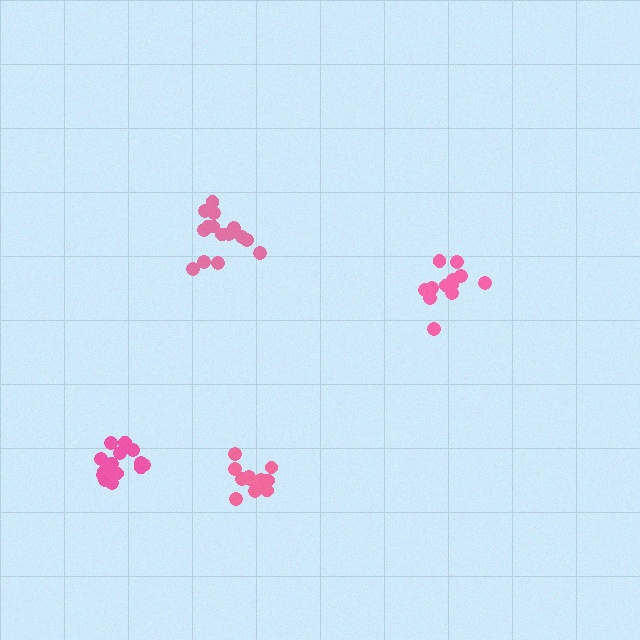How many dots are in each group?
Group 1: 15 dots, Group 2: 12 dots, Group 3: 16 dots, Group 4: 11 dots (54 total).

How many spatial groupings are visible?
There are 4 spatial groupings.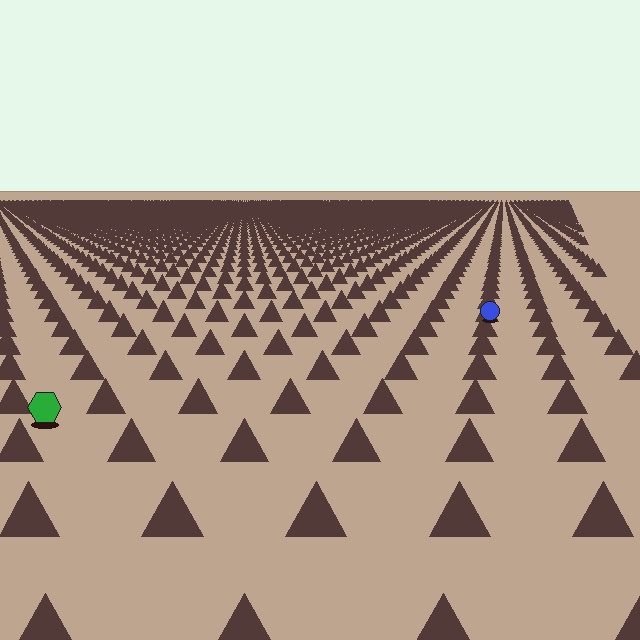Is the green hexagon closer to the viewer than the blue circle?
Yes. The green hexagon is closer — you can tell from the texture gradient: the ground texture is coarser near it.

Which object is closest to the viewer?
The green hexagon is closest. The texture marks near it are larger and more spread out.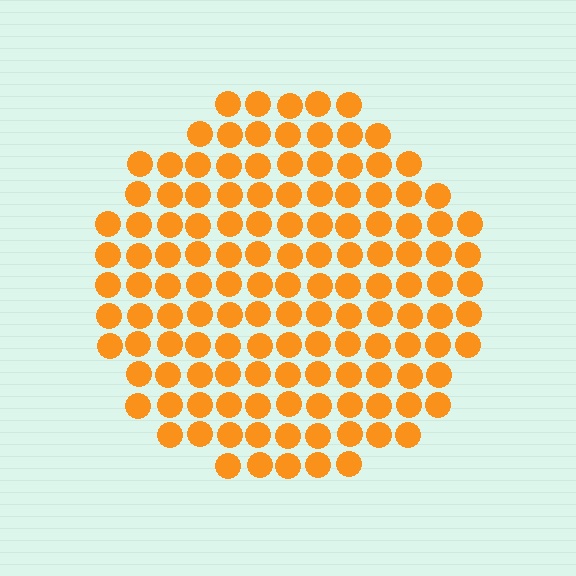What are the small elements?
The small elements are circles.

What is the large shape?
The large shape is a circle.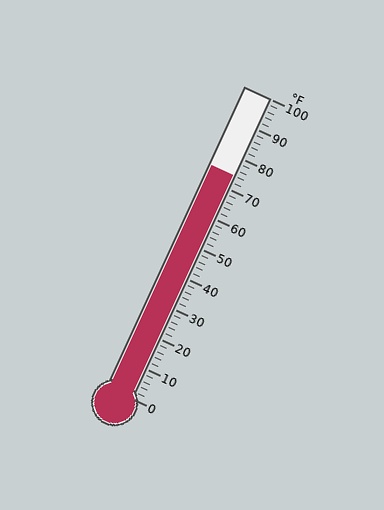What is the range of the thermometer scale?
The thermometer scale ranges from 0°F to 100°F.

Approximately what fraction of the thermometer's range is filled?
The thermometer is filled to approximately 75% of its range.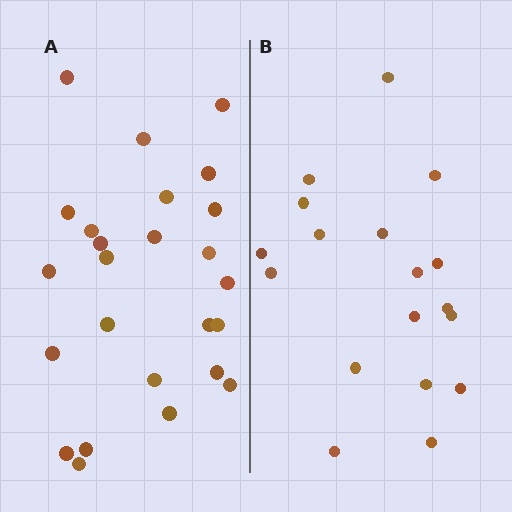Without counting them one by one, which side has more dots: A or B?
Region A (the left region) has more dots.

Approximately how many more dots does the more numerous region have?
Region A has roughly 8 or so more dots than region B.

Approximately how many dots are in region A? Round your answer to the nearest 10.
About 20 dots. (The exact count is 25, which rounds to 20.)